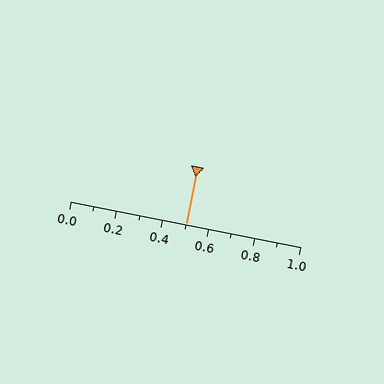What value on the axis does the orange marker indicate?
The marker indicates approximately 0.5.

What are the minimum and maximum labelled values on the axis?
The axis runs from 0.0 to 1.0.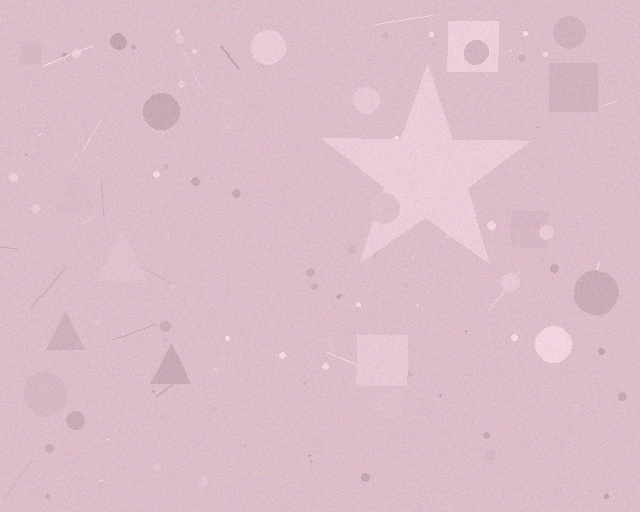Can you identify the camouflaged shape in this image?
The camouflaged shape is a star.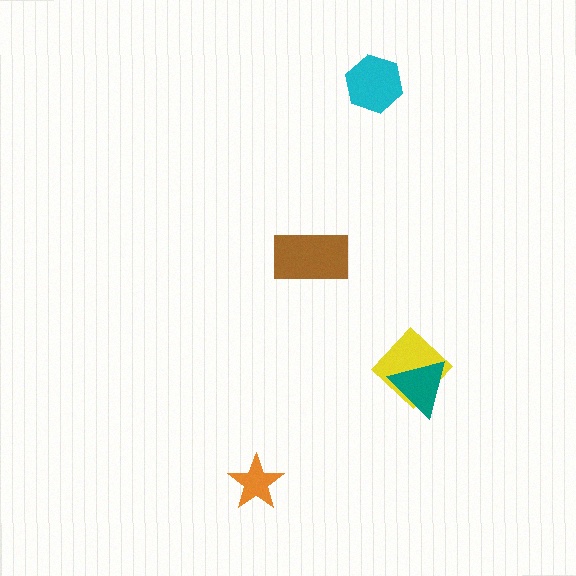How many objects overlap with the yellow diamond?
1 object overlaps with the yellow diamond.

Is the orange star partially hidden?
No, no other shape covers it.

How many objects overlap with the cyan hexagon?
0 objects overlap with the cyan hexagon.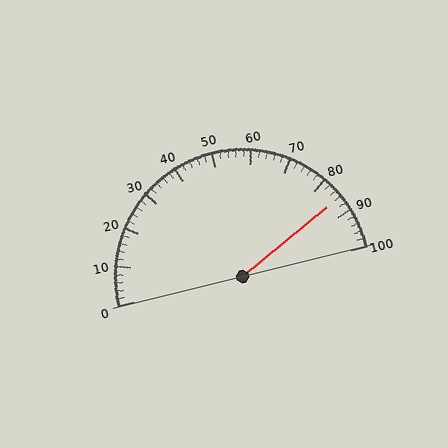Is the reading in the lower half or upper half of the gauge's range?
The reading is in the upper half of the range (0 to 100).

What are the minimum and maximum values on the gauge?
The gauge ranges from 0 to 100.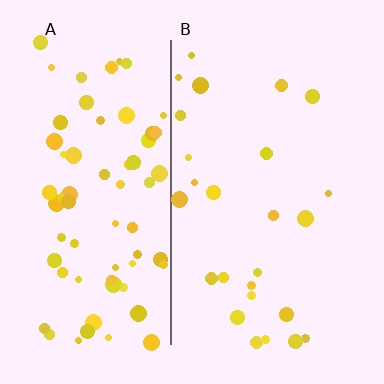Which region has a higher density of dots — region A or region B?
A (the left).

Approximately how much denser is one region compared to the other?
Approximately 2.7× — region A over region B.